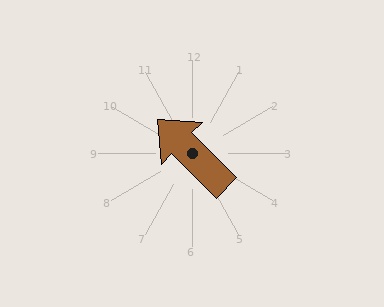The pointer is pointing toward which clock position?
Roughly 10 o'clock.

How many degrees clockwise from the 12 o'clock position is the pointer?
Approximately 315 degrees.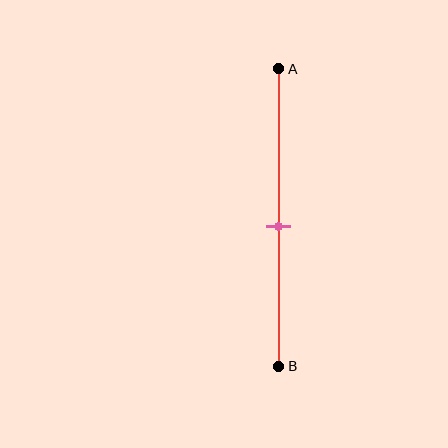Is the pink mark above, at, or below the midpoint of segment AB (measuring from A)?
The pink mark is below the midpoint of segment AB.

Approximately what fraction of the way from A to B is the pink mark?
The pink mark is approximately 55% of the way from A to B.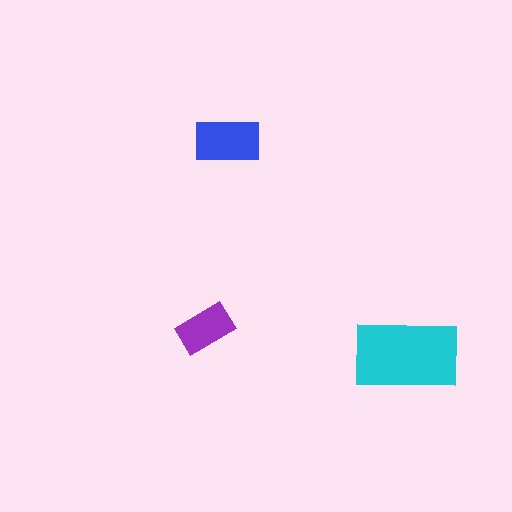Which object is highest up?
The blue rectangle is topmost.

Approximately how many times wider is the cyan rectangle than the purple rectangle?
About 2 times wider.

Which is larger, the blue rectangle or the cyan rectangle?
The cyan one.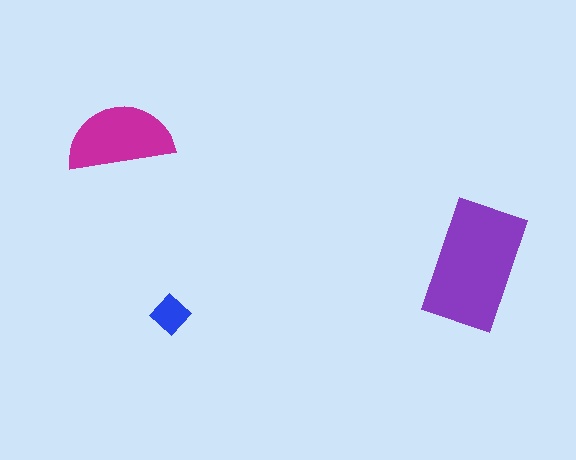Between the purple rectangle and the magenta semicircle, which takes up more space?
The purple rectangle.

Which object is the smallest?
The blue diamond.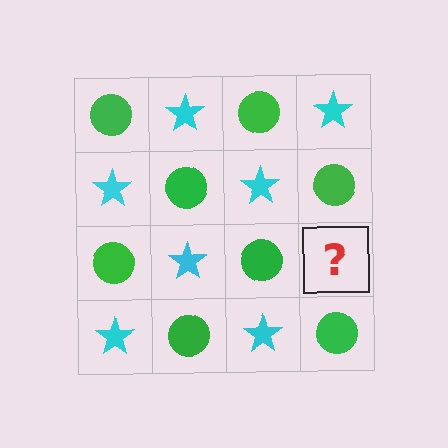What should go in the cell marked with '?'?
The missing cell should contain a cyan star.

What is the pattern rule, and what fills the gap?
The rule is that it alternates green circle and cyan star in a checkerboard pattern. The gap should be filled with a cyan star.